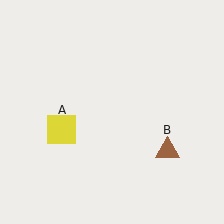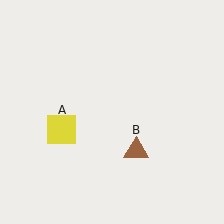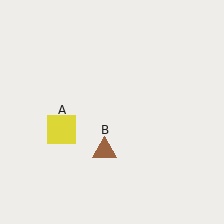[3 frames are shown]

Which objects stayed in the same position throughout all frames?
Yellow square (object A) remained stationary.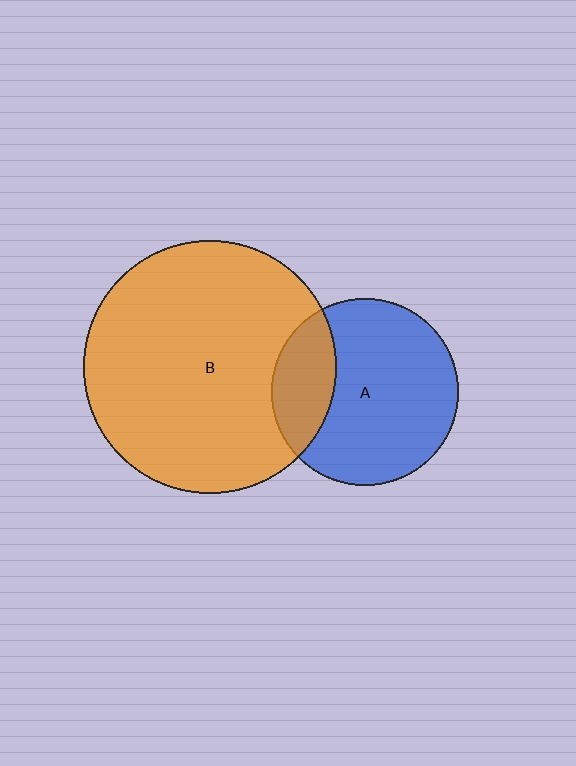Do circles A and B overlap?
Yes.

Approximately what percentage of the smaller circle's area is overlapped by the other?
Approximately 25%.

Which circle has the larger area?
Circle B (orange).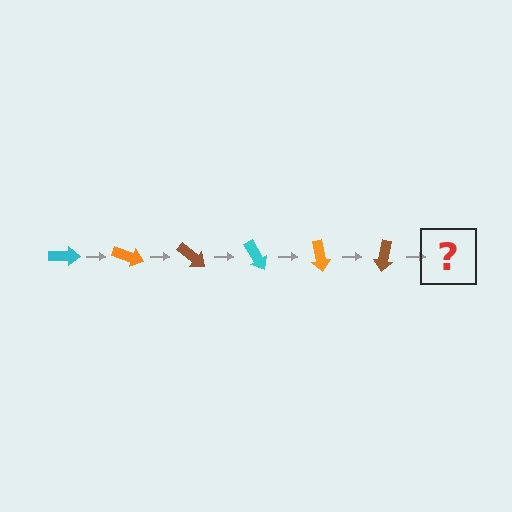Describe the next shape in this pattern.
It should be a cyan arrow, rotated 120 degrees from the start.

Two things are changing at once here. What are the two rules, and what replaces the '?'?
The two rules are that it rotates 20 degrees each step and the color cycles through cyan, orange, and brown. The '?' should be a cyan arrow, rotated 120 degrees from the start.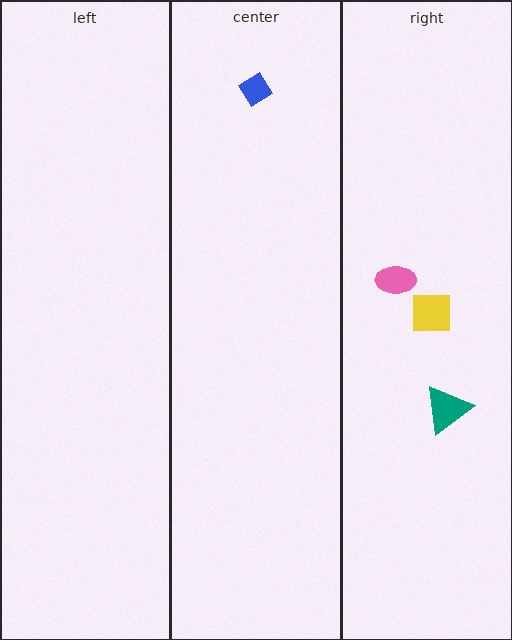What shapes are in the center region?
The blue diamond.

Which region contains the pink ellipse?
The right region.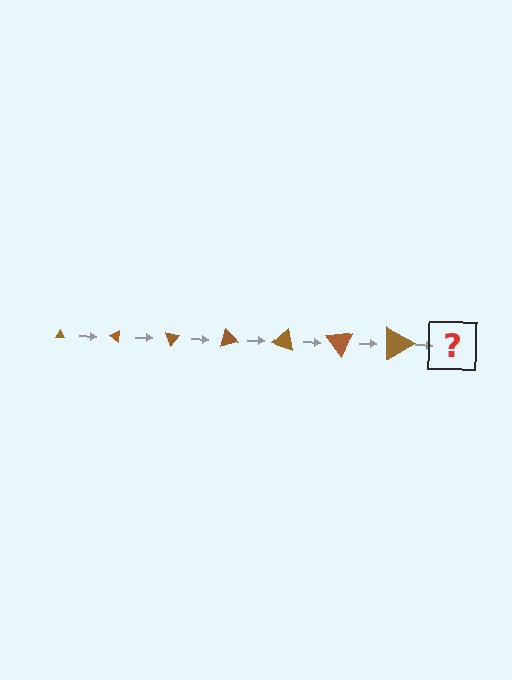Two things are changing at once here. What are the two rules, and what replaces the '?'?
The two rules are that the triangle grows larger each step and it rotates 35 degrees each step. The '?' should be a triangle, larger than the previous one and rotated 245 degrees from the start.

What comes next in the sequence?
The next element should be a triangle, larger than the previous one and rotated 245 degrees from the start.